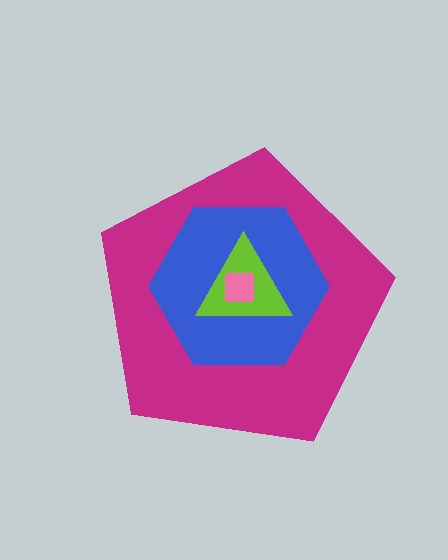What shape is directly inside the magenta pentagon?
The blue hexagon.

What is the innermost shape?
The pink square.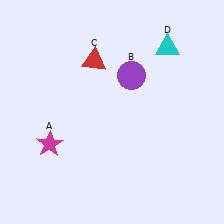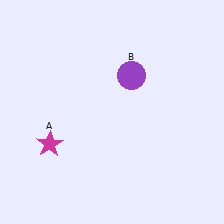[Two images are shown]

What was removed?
The cyan triangle (D), the red triangle (C) were removed in Image 2.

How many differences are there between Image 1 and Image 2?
There are 2 differences between the two images.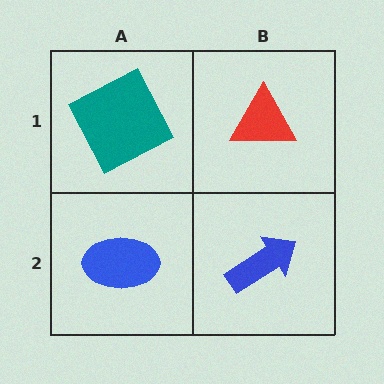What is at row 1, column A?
A teal square.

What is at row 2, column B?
A blue arrow.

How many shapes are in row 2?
2 shapes.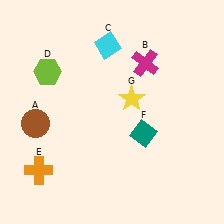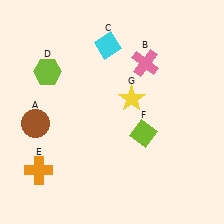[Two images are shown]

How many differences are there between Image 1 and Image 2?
There are 2 differences between the two images.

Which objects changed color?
B changed from magenta to pink. F changed from teal to lime.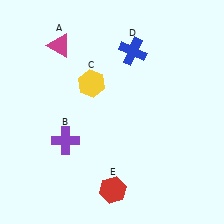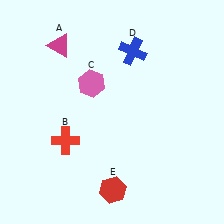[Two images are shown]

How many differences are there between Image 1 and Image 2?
There are 2 differences between the two images.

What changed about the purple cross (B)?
In Image 1, B is purple. In Image 2, it changed to red.